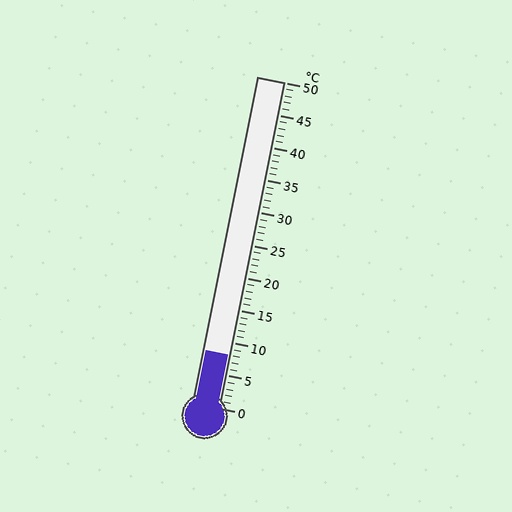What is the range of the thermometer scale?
The thermometer scale ranges from 0°C to 50°C.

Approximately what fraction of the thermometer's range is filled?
The thermometer is filled to approximately 15% of its range.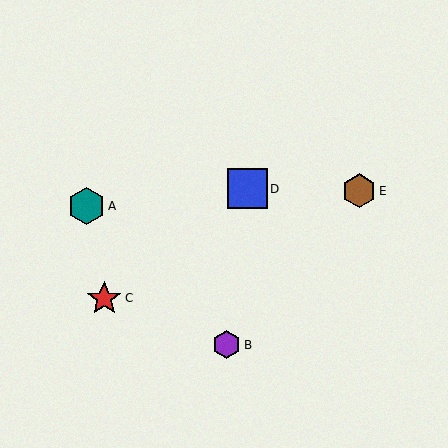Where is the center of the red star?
The center of the red star is at (104, 299).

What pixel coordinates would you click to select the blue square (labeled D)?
Click at (248, 189) to select the blue square D.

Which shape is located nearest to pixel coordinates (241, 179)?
The blue square (labeled D) at (248, 189) is nearest to that location.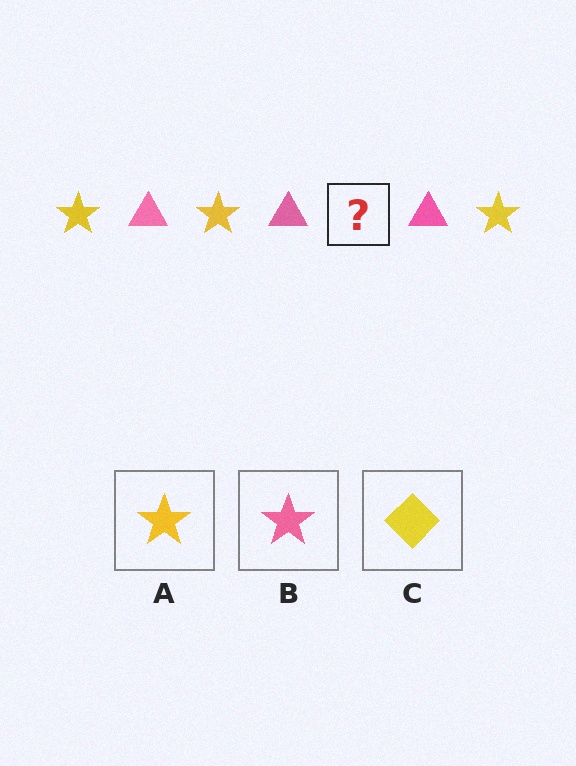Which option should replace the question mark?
Option A.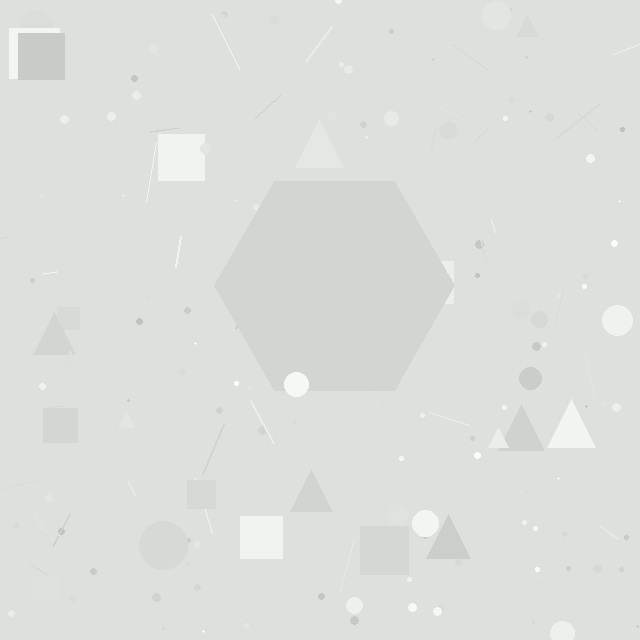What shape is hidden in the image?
A hexagon is hidden in the image.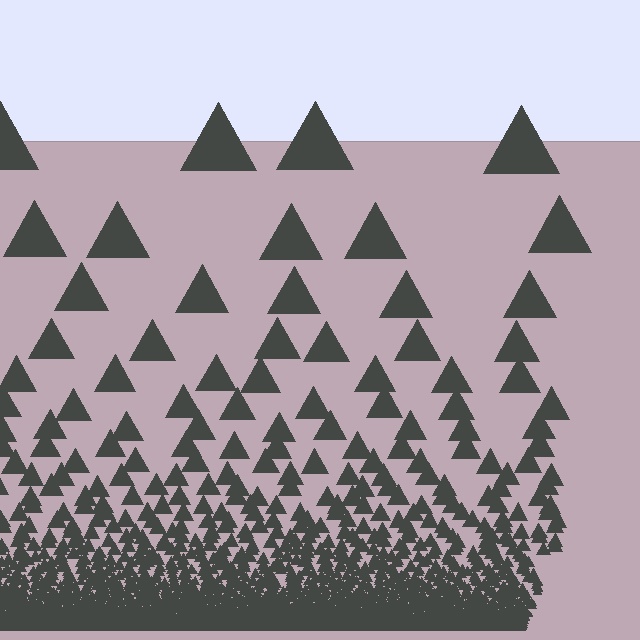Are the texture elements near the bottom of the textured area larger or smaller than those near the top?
Smaller. The gradient is inverted — elements near the bottom are smaller and denser.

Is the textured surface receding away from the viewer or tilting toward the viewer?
The surface appears to tilt toward the viewer. Texture elements get larger and sparser toward the top.